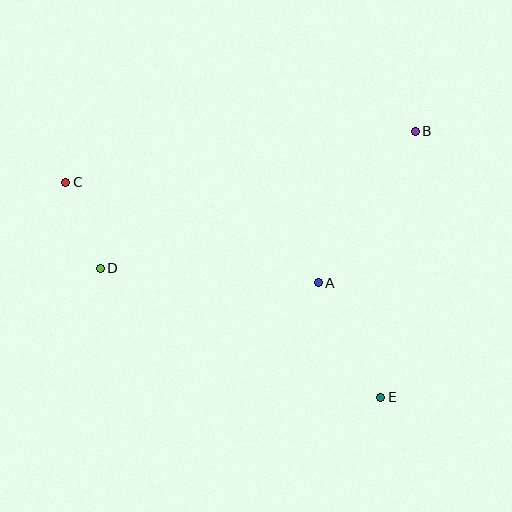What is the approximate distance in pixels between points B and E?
The distance between B and E is approximately 268 pixels.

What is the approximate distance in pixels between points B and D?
The distance between B and D is approximately 343 pixels.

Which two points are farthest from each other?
Points C and E are farthest from each other.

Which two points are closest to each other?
Points C and D are closest to each other.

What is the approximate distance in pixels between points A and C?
The distance between A and C is approximately 271 pixels.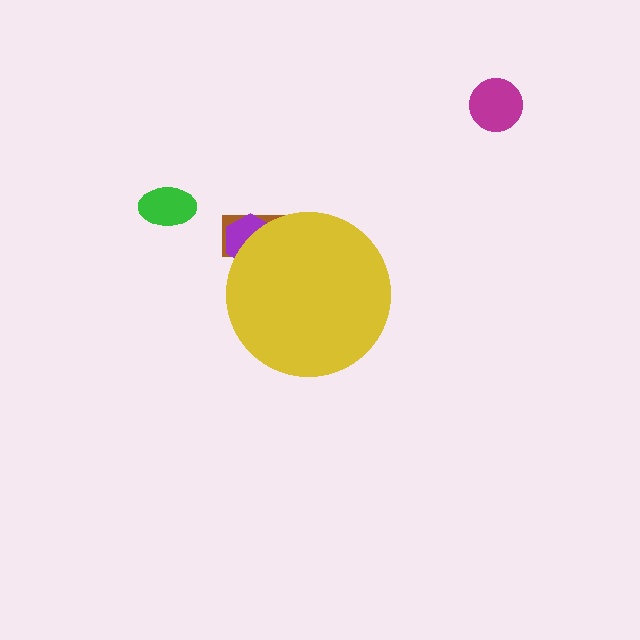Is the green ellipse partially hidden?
No, the green ellipse is fully visible.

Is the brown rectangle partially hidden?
Yes, the brown rectangle is partially hidden behind the yellow circle.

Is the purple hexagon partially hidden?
Yes, the purple hexagon is partially hidden behind the yellow circle.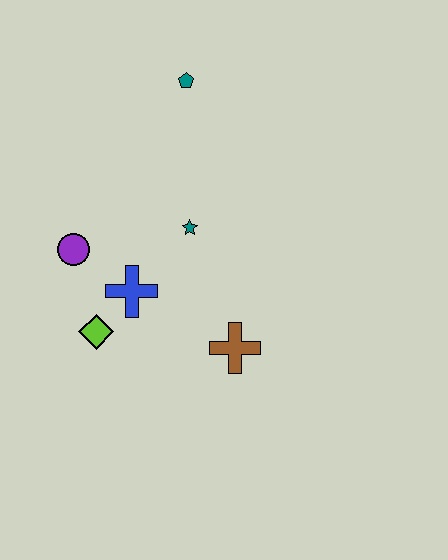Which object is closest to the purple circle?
The blue cross is closest to the purple circle.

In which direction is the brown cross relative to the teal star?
The brown cross is below the teal star.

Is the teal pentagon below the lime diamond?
No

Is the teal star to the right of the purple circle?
Yes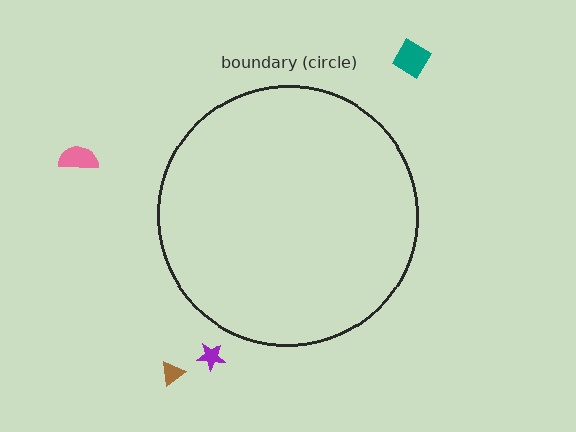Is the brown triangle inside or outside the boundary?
Outside.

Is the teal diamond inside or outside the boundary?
Outside.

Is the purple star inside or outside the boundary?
Outside.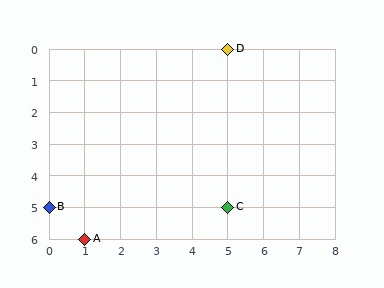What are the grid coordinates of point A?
Point A is at grid coordinates (1, 6).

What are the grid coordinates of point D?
Point D is at grid coordinates (5, 0).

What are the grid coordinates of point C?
Point C is at grid coordinates (5, 5).